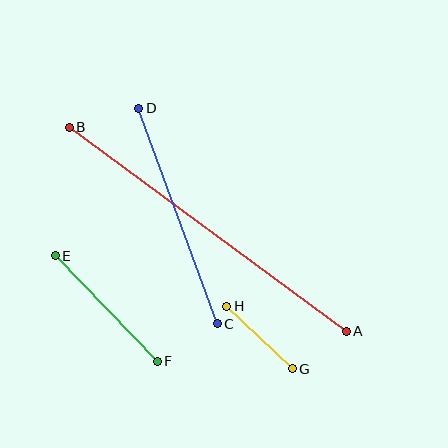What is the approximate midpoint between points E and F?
The midpoint is at approximately (106, 309) pixels.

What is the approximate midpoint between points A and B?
The midpoint is at approximately (208, 229) pixels.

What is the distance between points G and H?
The distance is approximately 90 pixels.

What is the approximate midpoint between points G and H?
The midpoint is at approximately (259, 337) pixels.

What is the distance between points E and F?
The distance is approximately 147 pixels.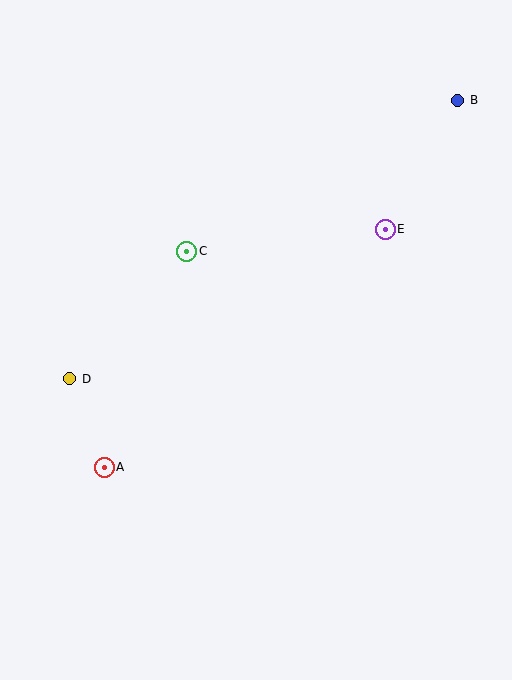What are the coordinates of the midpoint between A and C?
The midpoint between A and C is at (145, 359).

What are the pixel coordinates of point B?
Point B is at (458, 100).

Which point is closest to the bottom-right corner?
Point A is closest to the bottom-right corner.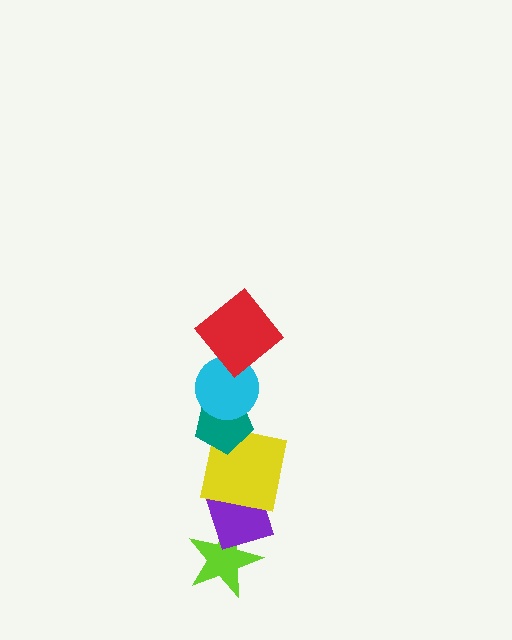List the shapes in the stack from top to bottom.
From top to bottom: the red diamond, the cyan circle, the teal pentagon, the yellow square, the purple diamond, the lime star.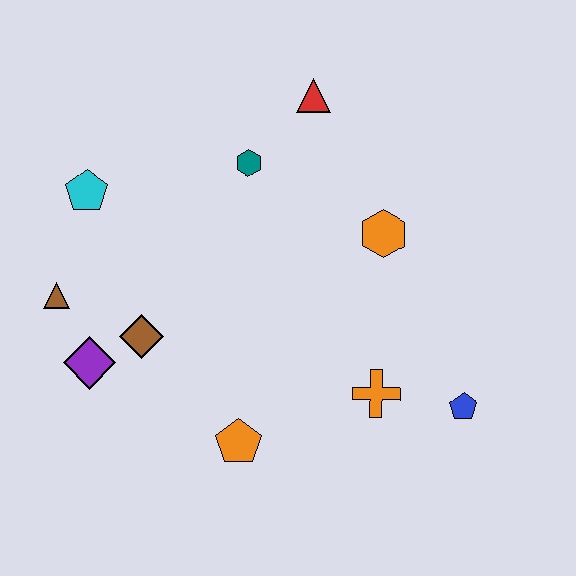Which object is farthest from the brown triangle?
The blue pentagon is farthest from the brown triangle.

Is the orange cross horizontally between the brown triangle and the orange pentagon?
No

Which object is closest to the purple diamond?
The brown diamond is closest to the purple diamond.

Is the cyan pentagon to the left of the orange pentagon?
Yes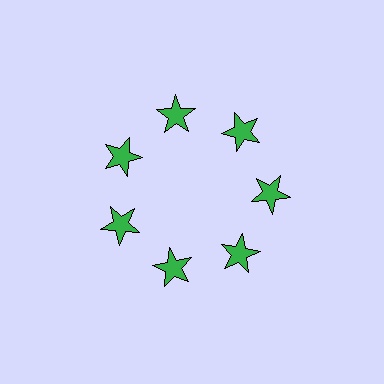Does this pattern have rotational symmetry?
Yes, this pattern has 7-fold rotational symmetry. It looks the same after rotating 51 degrees around the center.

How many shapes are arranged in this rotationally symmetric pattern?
There are 7 shapes, arranged in 7 groups of 1.